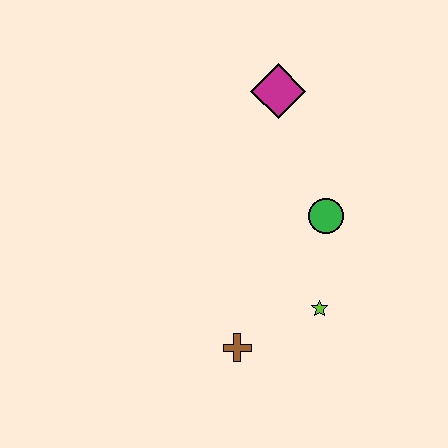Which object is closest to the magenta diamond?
The green circle is closest to the magenta diamond.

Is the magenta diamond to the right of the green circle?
No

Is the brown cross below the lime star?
Yes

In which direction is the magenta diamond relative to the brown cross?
The magenta diamond is above the brown cross.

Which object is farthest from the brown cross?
The magenta diamond is farthest from the brown cross.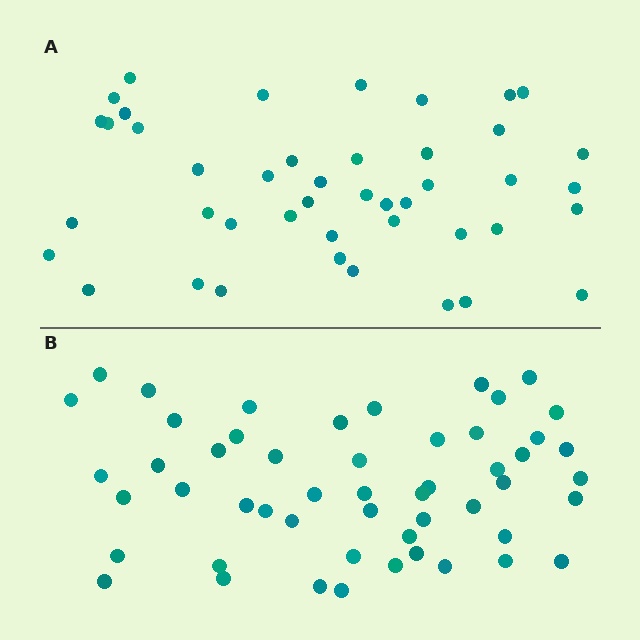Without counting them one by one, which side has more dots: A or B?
Region B (the bottom region) has more dots.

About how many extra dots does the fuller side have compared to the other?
Region B has roughly 8 or so more dots than region A.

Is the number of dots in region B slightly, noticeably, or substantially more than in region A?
Region B has only slightly more — the two regions are fairly close. The ratio is roughly 1.2 to 1.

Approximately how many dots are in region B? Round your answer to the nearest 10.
About 50 dots. (The exact count is 52, which rounds to 50.)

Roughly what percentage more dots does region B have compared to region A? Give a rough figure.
About 20% more.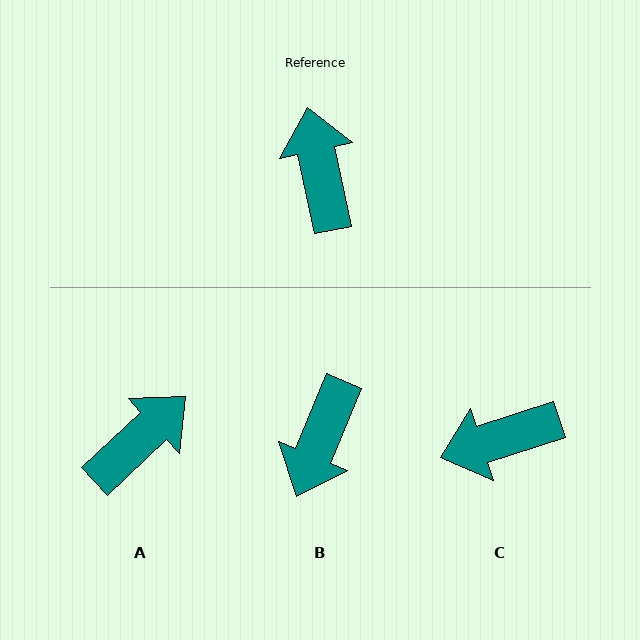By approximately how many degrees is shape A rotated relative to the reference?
Approximately 59 degrees clockwise.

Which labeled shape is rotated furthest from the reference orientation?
B, about 146 degrees away.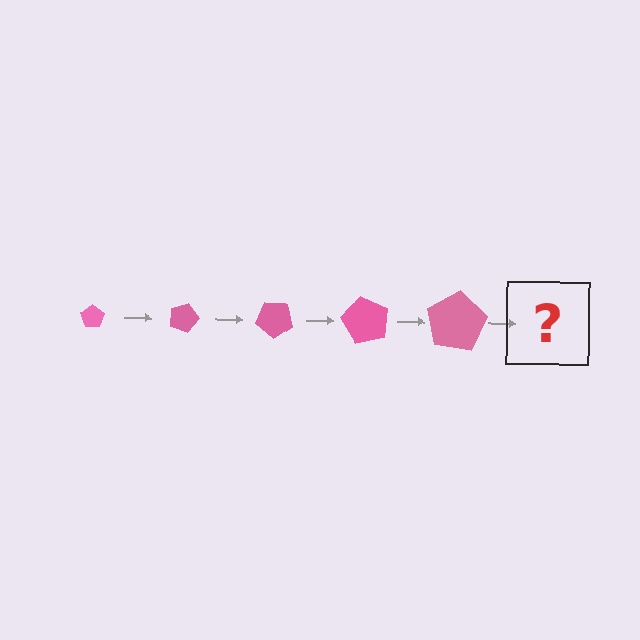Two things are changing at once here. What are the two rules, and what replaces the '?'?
The two rules are that the pentagon grows larger each step and it rotates 20 degrees each step. The '?' should be a pentagon, larger than the previous one and rotated 100 degrees from the start.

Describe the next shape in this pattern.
It should be a pentagon, larger than the previous one and rotated 100 degrees from the start.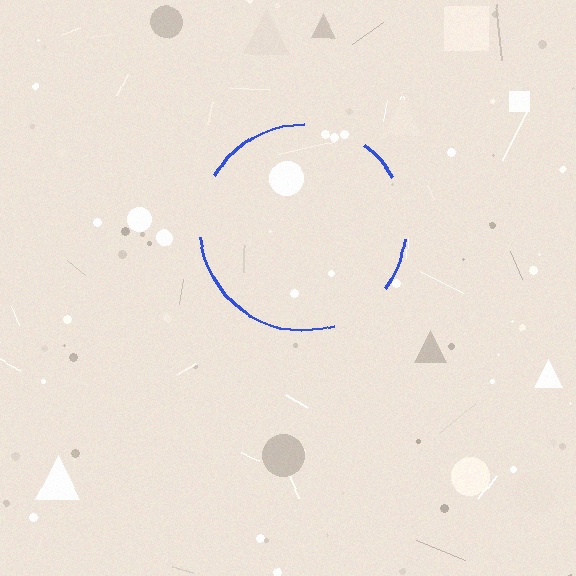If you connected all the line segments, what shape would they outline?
They would outline a circle.